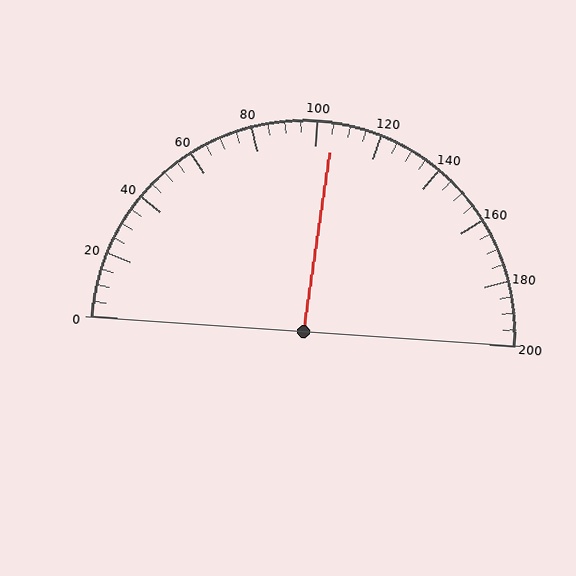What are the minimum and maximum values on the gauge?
The gauge ranges from 0 to 200.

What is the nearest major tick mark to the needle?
The nearest major tick mark is 100.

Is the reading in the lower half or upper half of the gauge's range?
The reading is in the upper half of the range (0 to 200).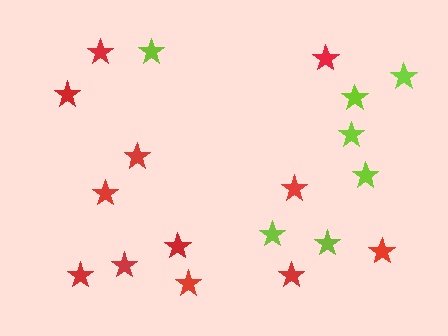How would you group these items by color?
There are 2 groups: one group of red stars (12) and one group of lime stars (7).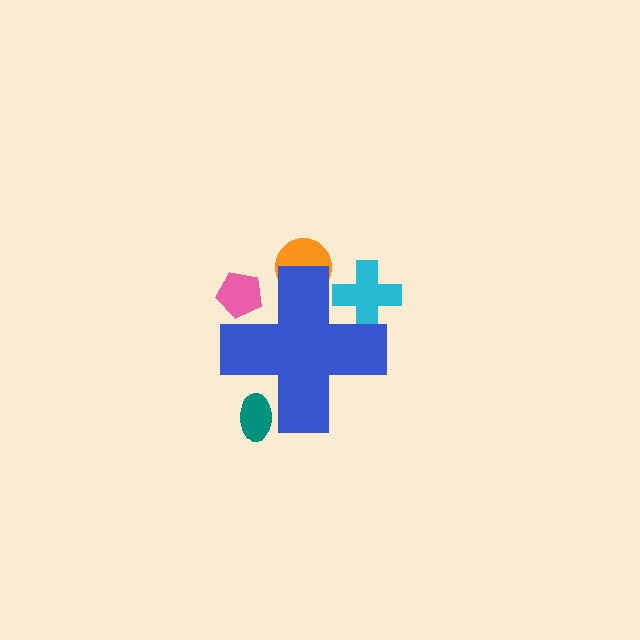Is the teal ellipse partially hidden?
Yes, the teal ellipse is partially hidden behind the blue cross.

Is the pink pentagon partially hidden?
Yes, the pink pentagon is partially hidden behind the blue cross.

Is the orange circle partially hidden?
Yes, the orange circle is partially hidden behind the blue cross.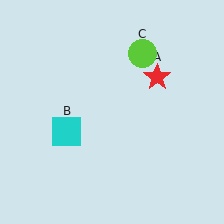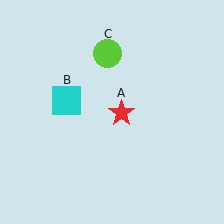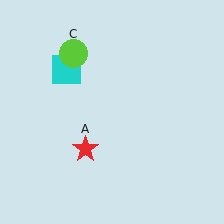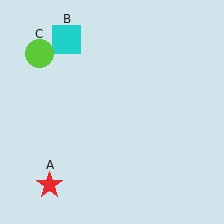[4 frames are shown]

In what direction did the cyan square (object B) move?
The cyan square (object B) moved up.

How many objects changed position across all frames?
3 objects changed position: red star (object A), cyan square (object B), lime circle (object C).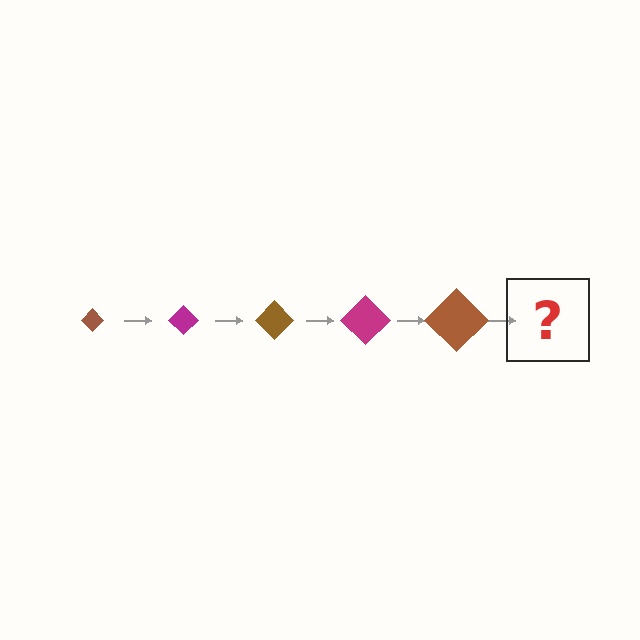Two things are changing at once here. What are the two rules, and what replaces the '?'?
The two rules are that the diamond grows larger each step and the color cycles through brown and magenta. The '?' should be a magenta diamond, larger than the previous one.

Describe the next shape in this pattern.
It should be a magenta diamond, larger than the previous one.